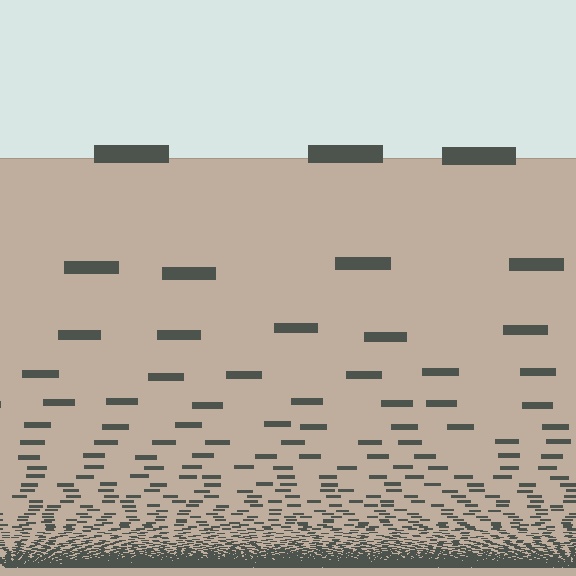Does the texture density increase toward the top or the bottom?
Density increases toward the bottom.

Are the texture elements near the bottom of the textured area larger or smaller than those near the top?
Smaller. The gradient is inverted — elements near the bottom are smaller and denser.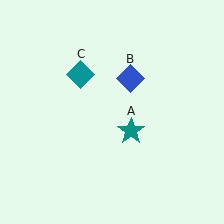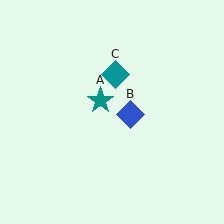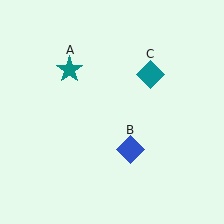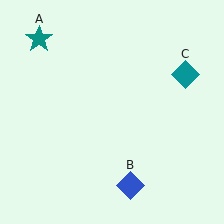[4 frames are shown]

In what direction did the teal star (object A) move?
The teal star (object A) moved up and to the left.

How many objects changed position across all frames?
3 objects changed position: teal star (object A), blue diamond (object B), teal diamond (object C).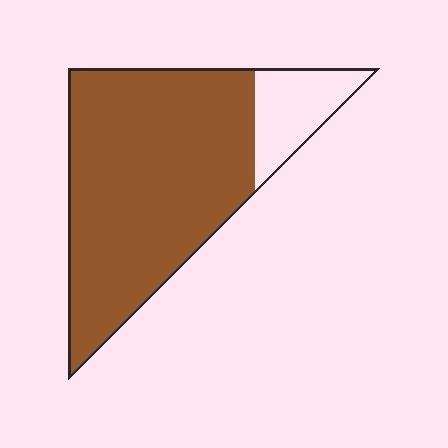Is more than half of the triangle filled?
Yes.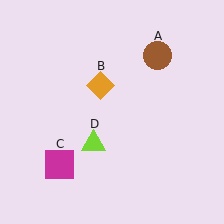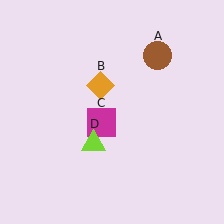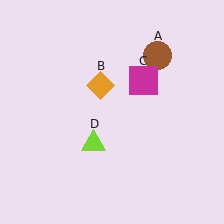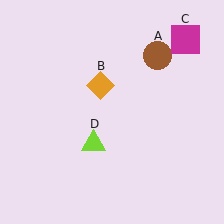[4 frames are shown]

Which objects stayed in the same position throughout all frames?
Brown circle (object A) and orange diamond (object B) and lime triangle (object D) remained stationary.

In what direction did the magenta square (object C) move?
The magenta square (object C) moved up and to the right.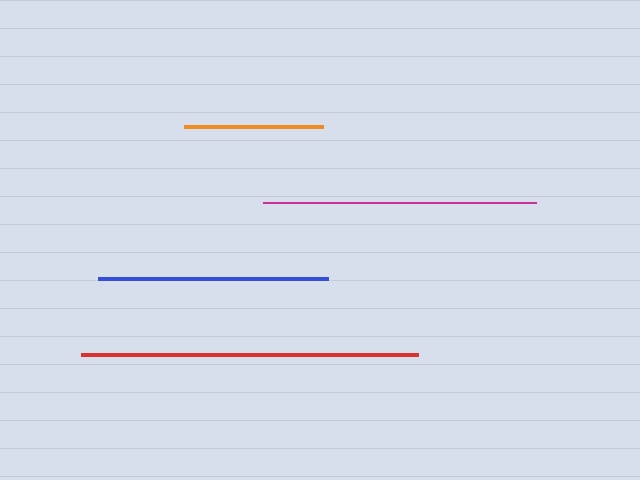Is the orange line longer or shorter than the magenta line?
The magenta line is longer than the orange line.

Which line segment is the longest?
The red line is the longest at approximately 337 pixels.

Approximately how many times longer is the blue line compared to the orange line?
The blue line is approximately 1.7 times the length of the orange line.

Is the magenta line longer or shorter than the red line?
The red line is longer than the magenta line.